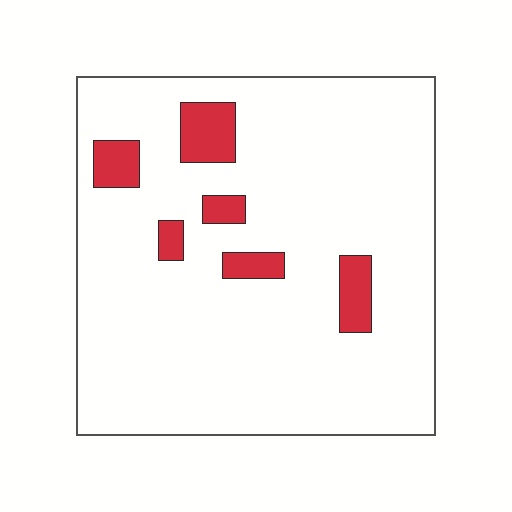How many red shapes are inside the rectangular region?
6.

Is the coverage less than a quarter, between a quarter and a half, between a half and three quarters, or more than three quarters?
Less than a quarter.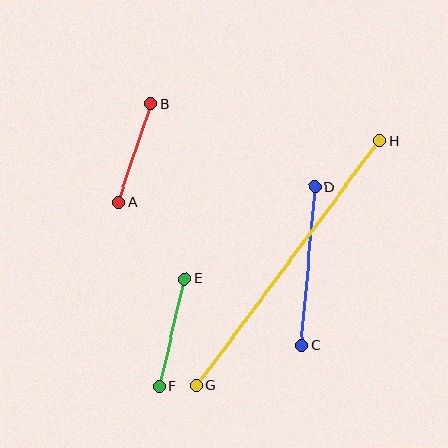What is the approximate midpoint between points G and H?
The midpoint is at approximately (288, 263) pixels.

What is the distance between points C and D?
The distance is approximately 159 pixels.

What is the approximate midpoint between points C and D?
The midpoint is at approximately (308, 266) pixels.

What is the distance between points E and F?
The distance is approximately 110 pixels.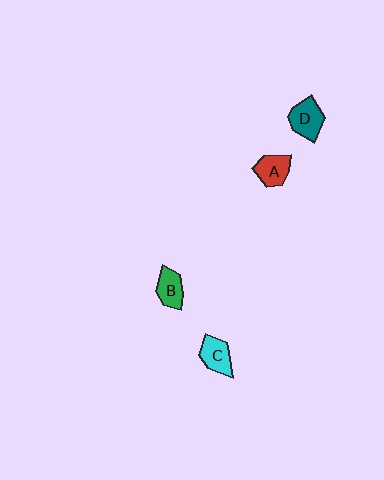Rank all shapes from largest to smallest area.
From largest to smallest: D (teal), A (red), C (cyan), B (green).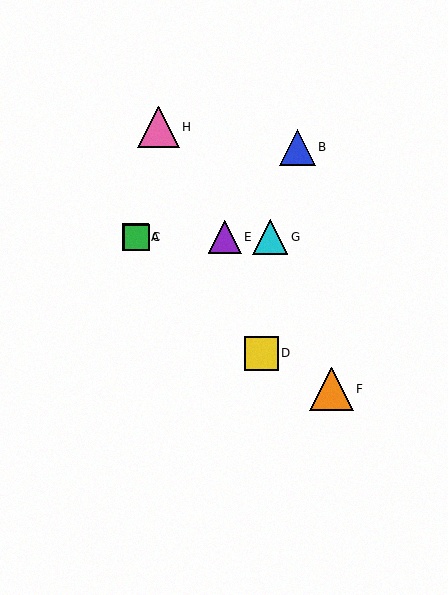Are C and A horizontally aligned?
Yes, both are at y≈237.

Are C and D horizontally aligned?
No, C is at y≈237 and D is at y≈353.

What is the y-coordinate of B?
Object B is at y≈147.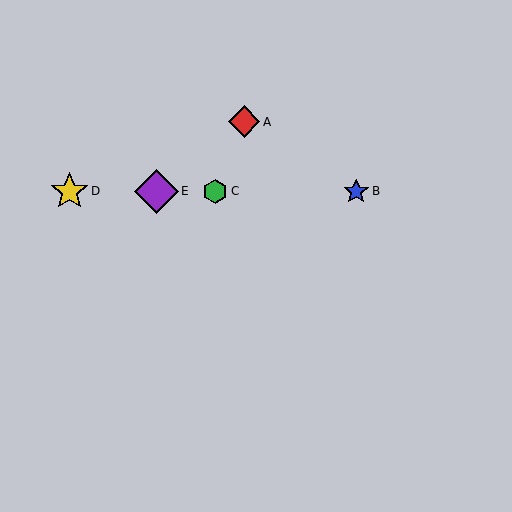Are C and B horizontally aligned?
Yes, both are at y≈191.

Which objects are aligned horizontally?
Objects B, C, D, E are aligned horizontally.